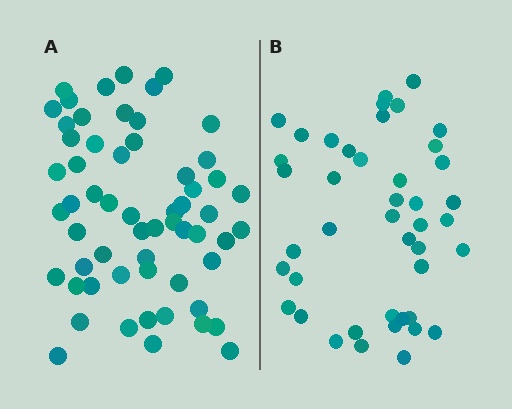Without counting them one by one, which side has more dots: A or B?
Region A (the left region) has more dots.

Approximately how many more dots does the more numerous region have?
Region A has approximately 15 more dots than region B.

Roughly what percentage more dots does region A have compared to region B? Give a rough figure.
About 35% more.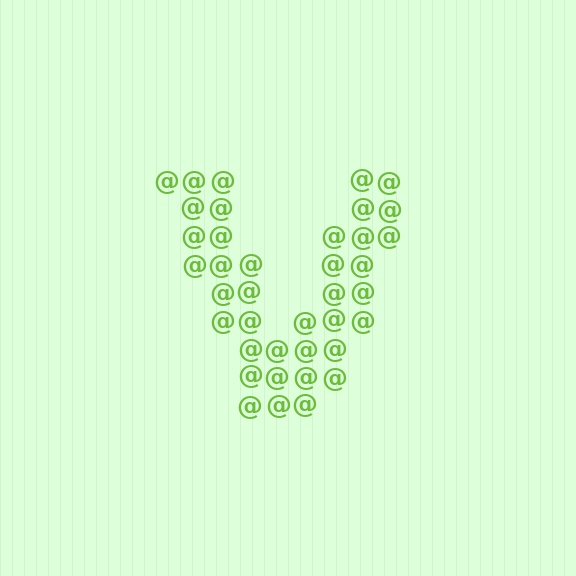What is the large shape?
The large shape is the letter V.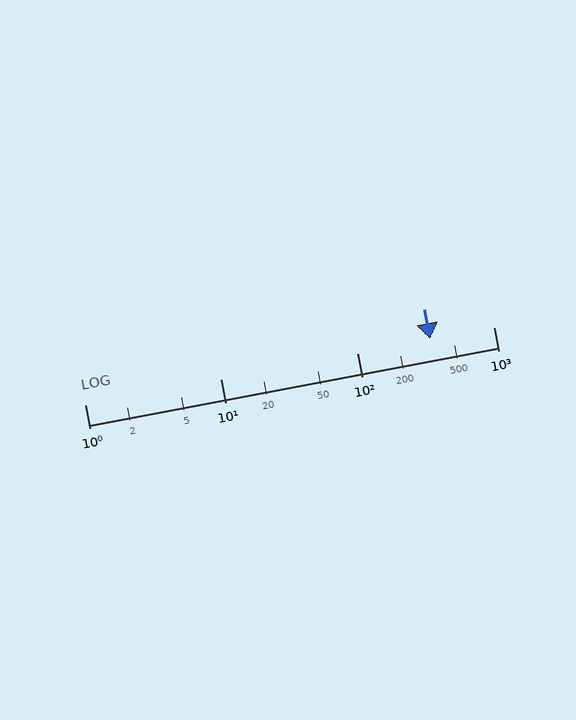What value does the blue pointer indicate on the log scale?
The pointer indicates approximately 340.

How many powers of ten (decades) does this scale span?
The scale spans 3 decades, from 1 to 1000.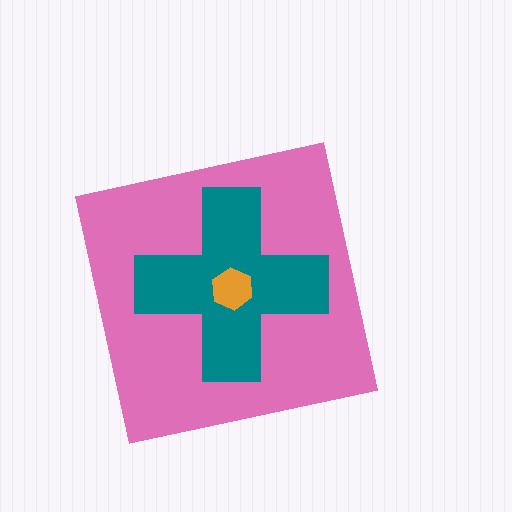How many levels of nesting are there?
3.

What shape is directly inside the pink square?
The teal cross.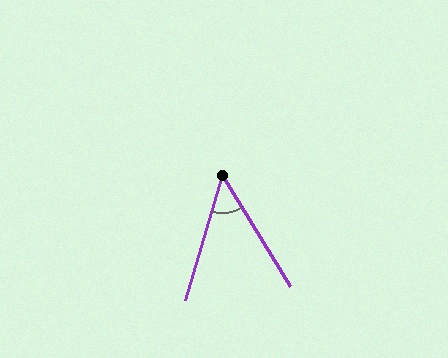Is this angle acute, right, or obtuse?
It is acute.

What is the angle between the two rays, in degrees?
Approximately 48 degrees.